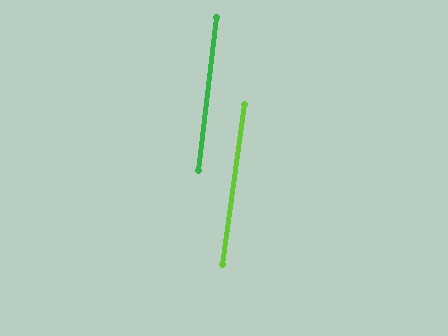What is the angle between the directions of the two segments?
Approximately 1 degree.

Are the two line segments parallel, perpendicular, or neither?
Parallel — their directions differ by only 0.9°.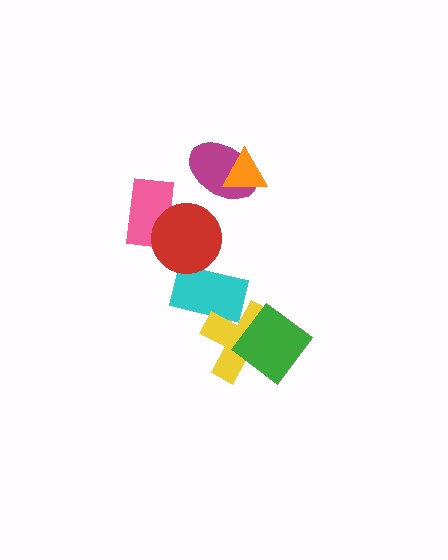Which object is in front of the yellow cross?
The green diamond is in front of the yellow cross.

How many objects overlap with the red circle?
2 objects overlap with the red circle.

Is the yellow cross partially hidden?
Yes, it is partially covered by another shape.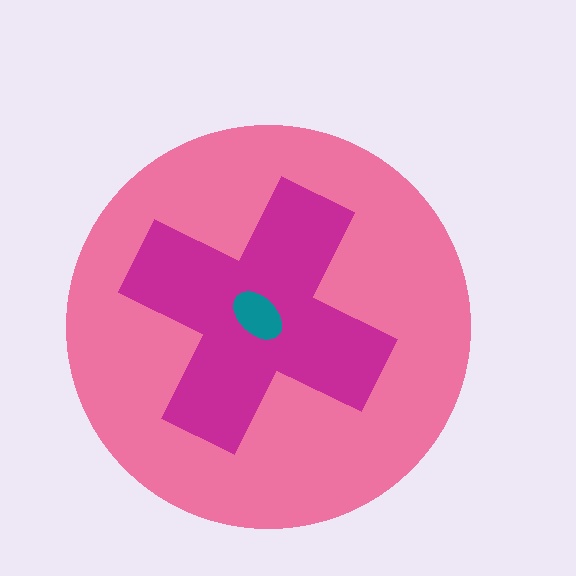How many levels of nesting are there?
3.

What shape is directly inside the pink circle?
The magenta cross.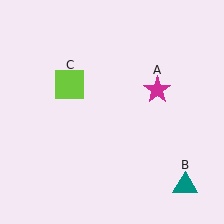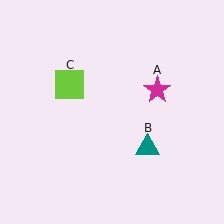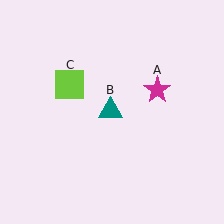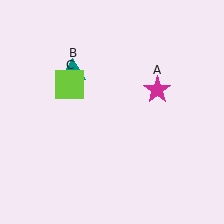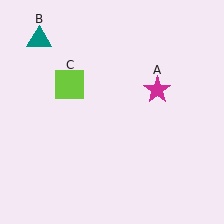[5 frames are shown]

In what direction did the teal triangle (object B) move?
The teal triangle (object B) moved up and to the left.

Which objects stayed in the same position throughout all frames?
Magenta star (object A) and lime square (object C) remained stationary.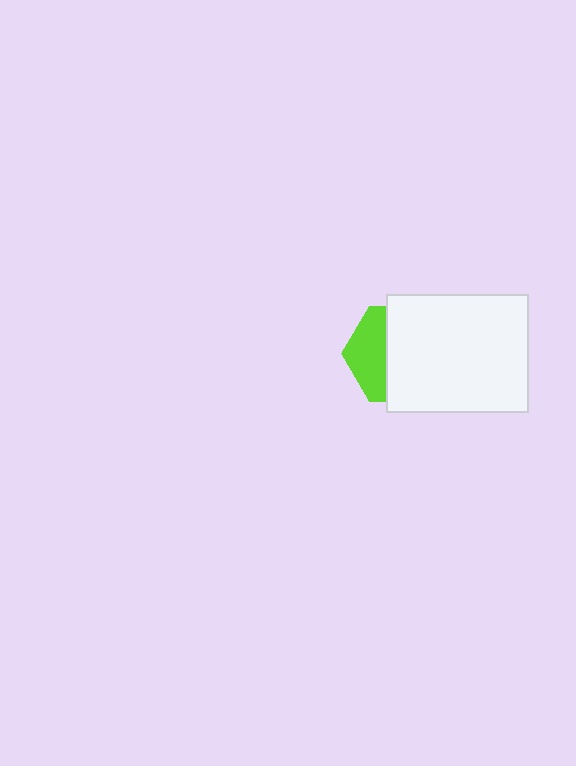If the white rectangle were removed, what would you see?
You would see the complete lime hexagon.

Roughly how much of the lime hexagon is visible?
A small part of it is visible (roughly 36%).